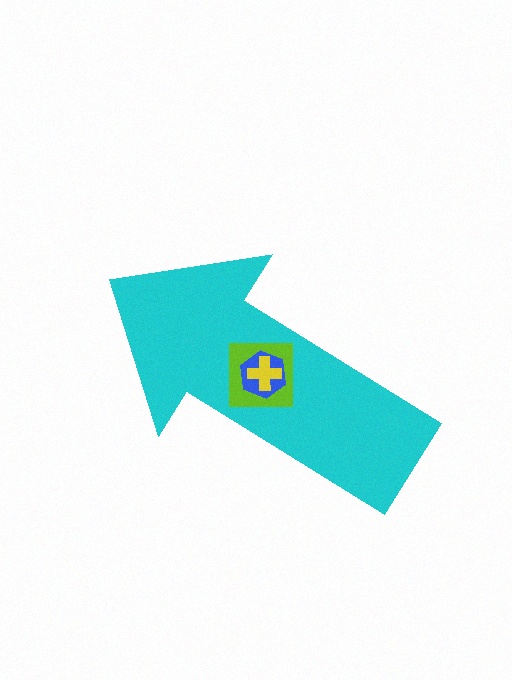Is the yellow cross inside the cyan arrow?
Yes.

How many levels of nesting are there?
4.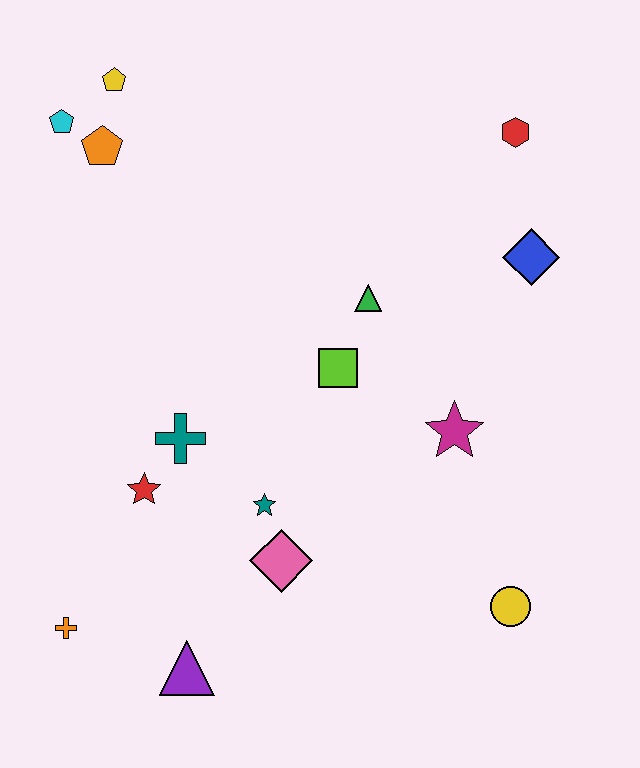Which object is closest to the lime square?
The green triangle is closest to the lime square.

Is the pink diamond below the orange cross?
No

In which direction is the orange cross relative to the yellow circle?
The orange cross is to the left of the yellow circle.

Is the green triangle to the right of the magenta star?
No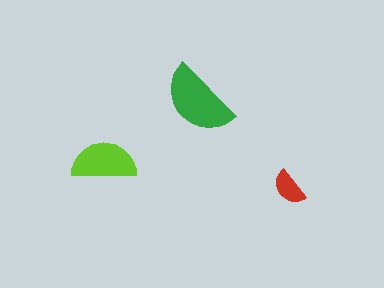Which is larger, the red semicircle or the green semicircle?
The green one.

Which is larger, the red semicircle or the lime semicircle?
The lime one.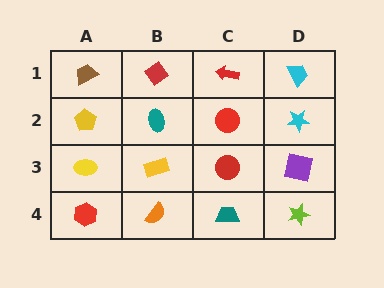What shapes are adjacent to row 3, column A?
A yellow pentagon (row 2, column A), a red hexagon (row 4, column A), a yellow rectangle (row 3, column B).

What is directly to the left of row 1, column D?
A red arrow.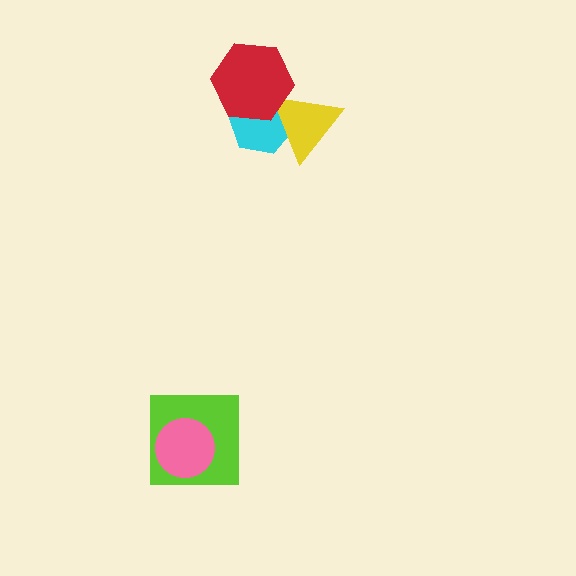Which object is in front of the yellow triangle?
The red hexagon is in front of the yellow triangle.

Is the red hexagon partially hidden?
No, no other shape covers it.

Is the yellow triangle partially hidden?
Yes, it is partially covered by another shape.